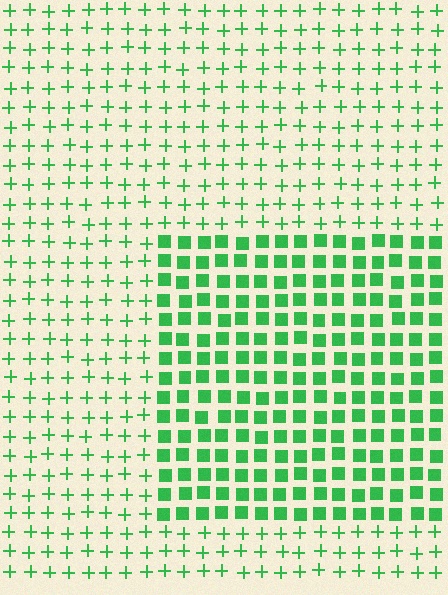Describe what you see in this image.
The image is filled with small green elements arranged in a uniform grid. A rectangle-shaped region contains squares, while the surrounding area contains plus signs. The boundary is defined purely by the change in element shape.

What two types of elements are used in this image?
The image uses squares inside the rectangle region and plus signs outside it.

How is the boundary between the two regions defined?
The boundary is defined by a change in element shape: squares inside vs. plus signs outside. All elements share the same color and spacing.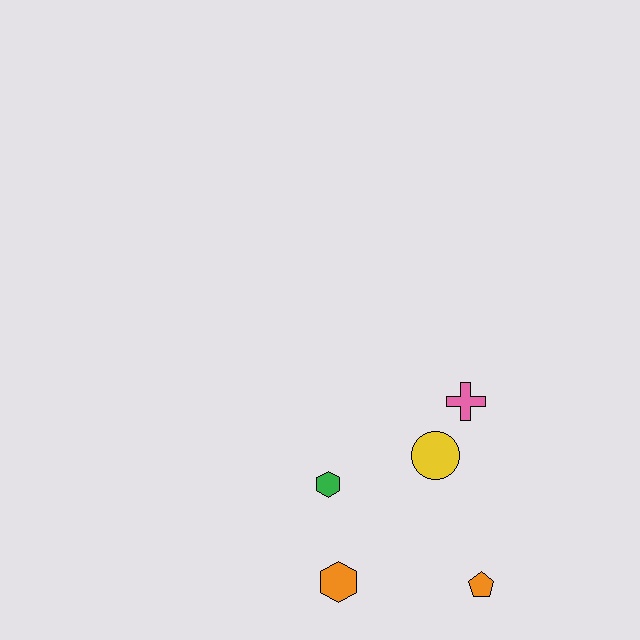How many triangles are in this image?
There are no triangles.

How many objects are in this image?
There are 5 objects.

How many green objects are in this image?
There is 1 green object.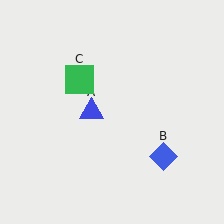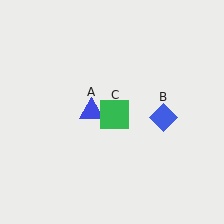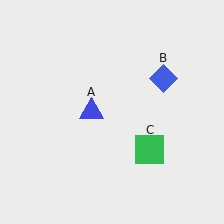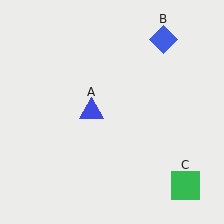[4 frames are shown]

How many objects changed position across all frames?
2 objects changed position: blue diamond (object B), green square (object C).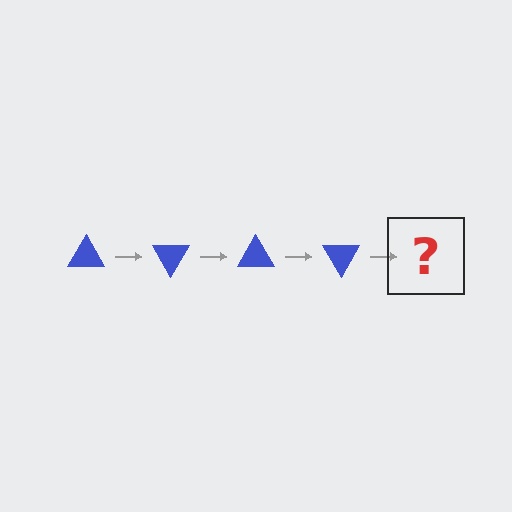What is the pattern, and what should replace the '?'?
The pattern is that the triangle rotates 60 degrees each step. The '?' should be a blue triangle rotated 240 degrees.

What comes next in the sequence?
The next element should be a blue triangle rotated 240 degrees.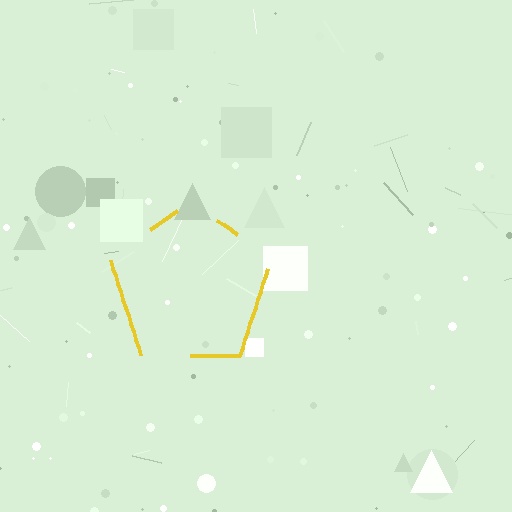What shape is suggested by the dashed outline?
The dashed outline suggests a pentagon.